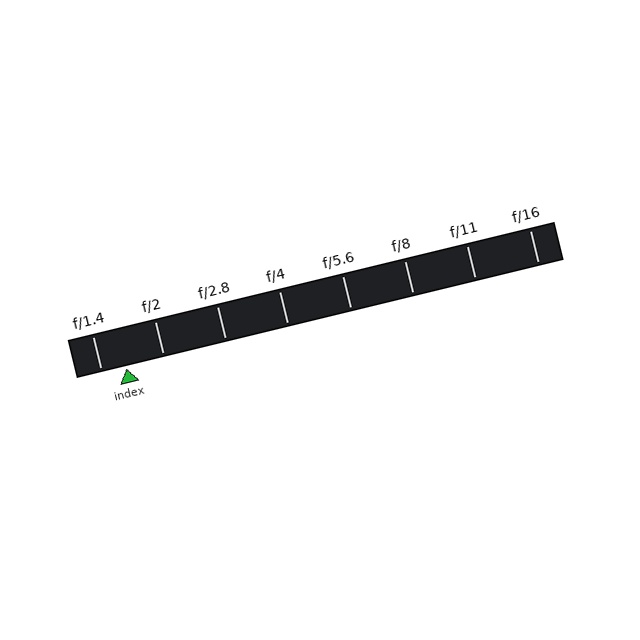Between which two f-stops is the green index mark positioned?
The index mark is between f/1.4 and f/2.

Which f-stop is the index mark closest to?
The index mark is closest to f/1.4.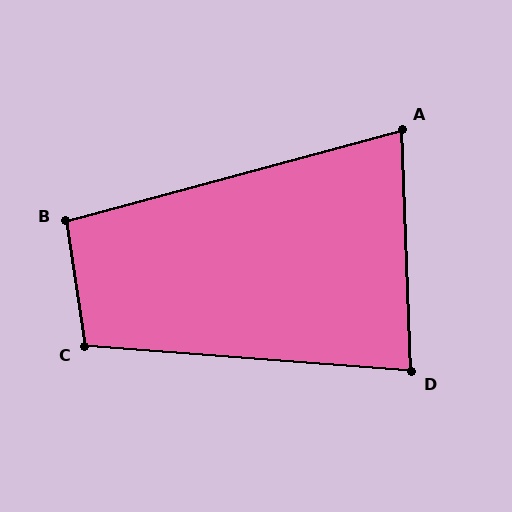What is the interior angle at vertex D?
Approximately 83 degrees (acute).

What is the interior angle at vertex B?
Approximately 97 degrees (obtuse).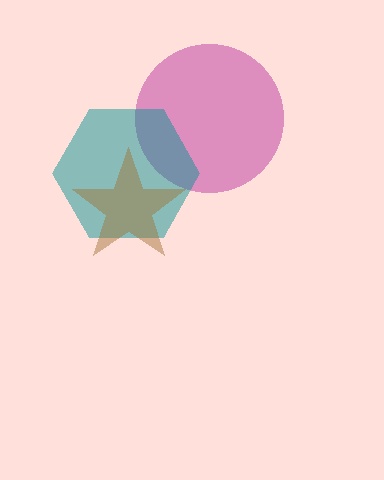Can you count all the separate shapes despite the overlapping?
Yes, there are 3 separate shapes.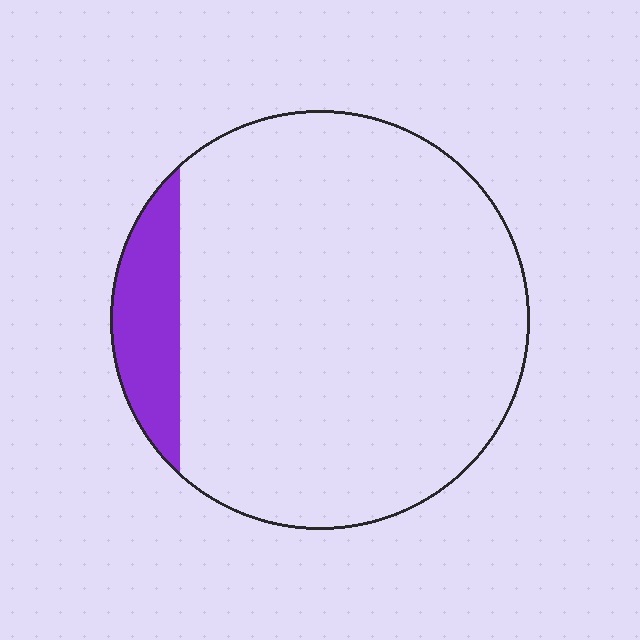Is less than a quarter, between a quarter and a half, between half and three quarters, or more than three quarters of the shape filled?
Less than a quarter.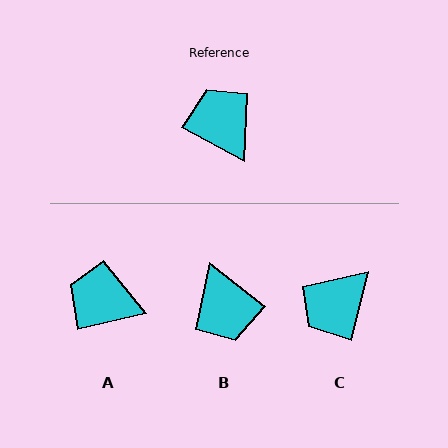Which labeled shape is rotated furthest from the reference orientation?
B, about 171 degrees away.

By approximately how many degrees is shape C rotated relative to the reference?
Approximately 105 degrees counter-clockwise.